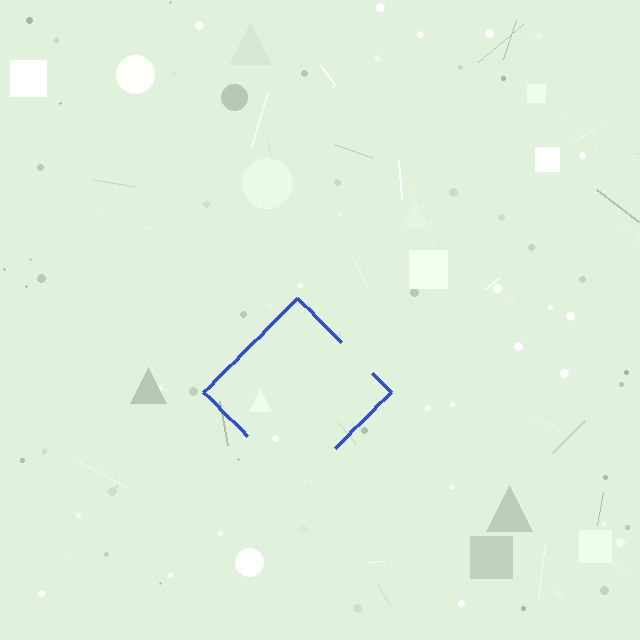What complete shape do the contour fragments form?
The contour fragments form a diamond.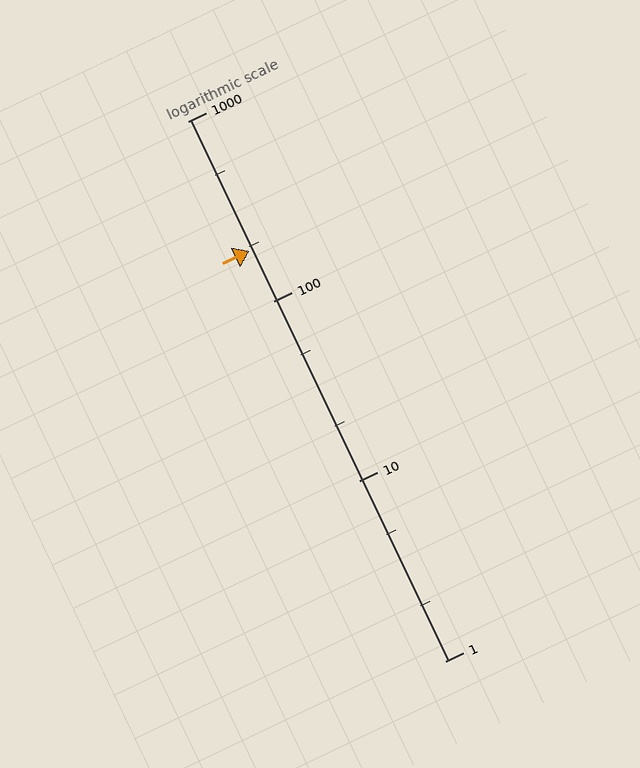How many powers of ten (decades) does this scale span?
The scale spans 3 decades, from 1 to 1000.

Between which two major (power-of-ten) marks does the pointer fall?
The pointer is between 100 and 1000.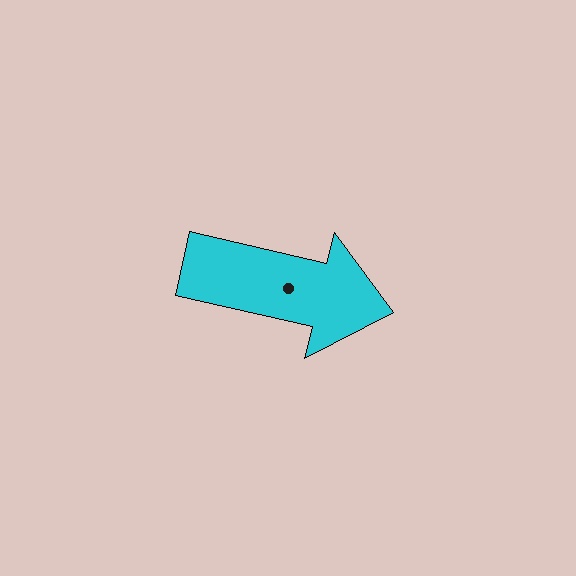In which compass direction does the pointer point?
East.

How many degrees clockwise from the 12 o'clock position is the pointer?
Approximately 103 degrees.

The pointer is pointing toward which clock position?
Roughly 3 o'clock.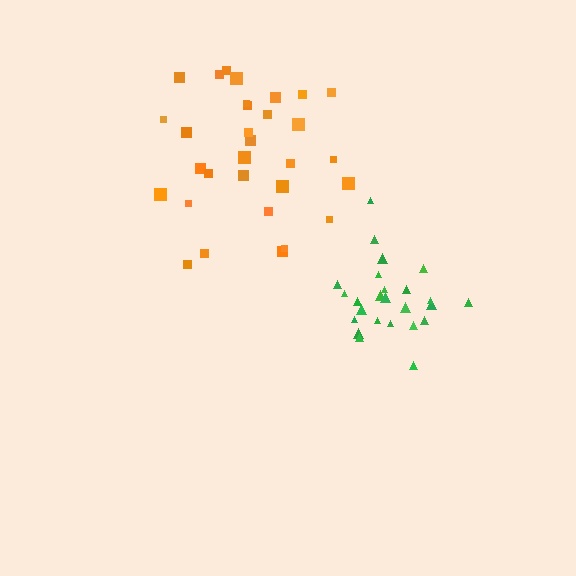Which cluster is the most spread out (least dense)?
Orange.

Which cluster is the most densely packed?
Green.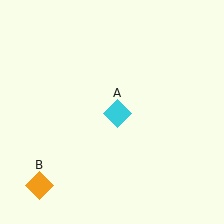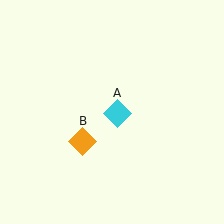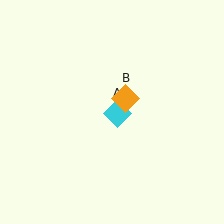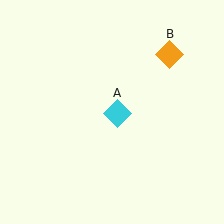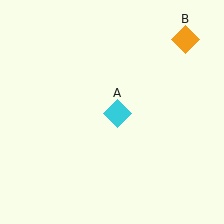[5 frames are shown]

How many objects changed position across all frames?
1 object changed position: orange diamond (object B).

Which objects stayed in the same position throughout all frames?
Cyan diamond (object A) remained stationary.